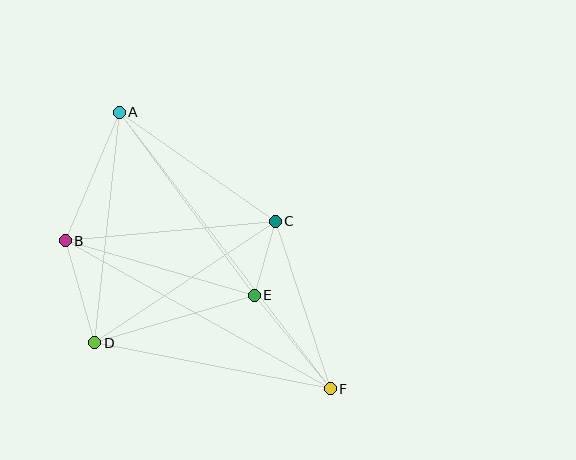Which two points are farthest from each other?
Points A and F are farthest from each other.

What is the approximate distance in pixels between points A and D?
The distance between A and D is approximately 232 pixels.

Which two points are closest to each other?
Points C and E are closest to each other.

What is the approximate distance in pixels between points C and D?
The distance between C and D is approximately 218 pixels.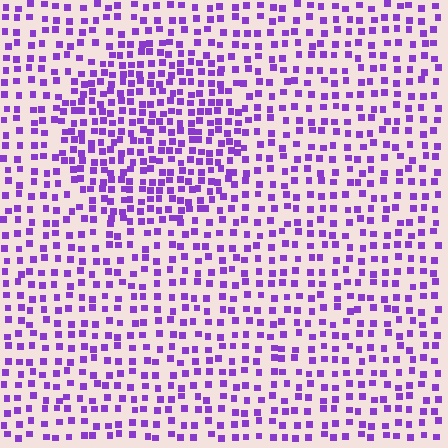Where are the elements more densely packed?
The elements are more densely packed inside the circle boundary.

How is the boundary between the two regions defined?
The boundary is defined by a change in element density (approximately 1.7x ratio). All elements are the same color, size, and shape.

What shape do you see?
I see a circle.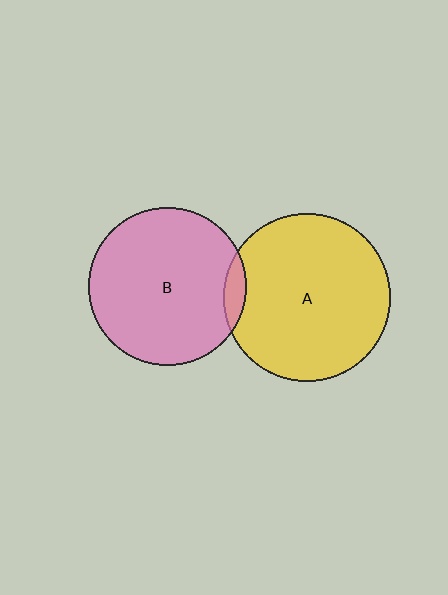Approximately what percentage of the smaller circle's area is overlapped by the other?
Approximately 5%.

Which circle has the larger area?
Circle A (yellow).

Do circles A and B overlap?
Yes.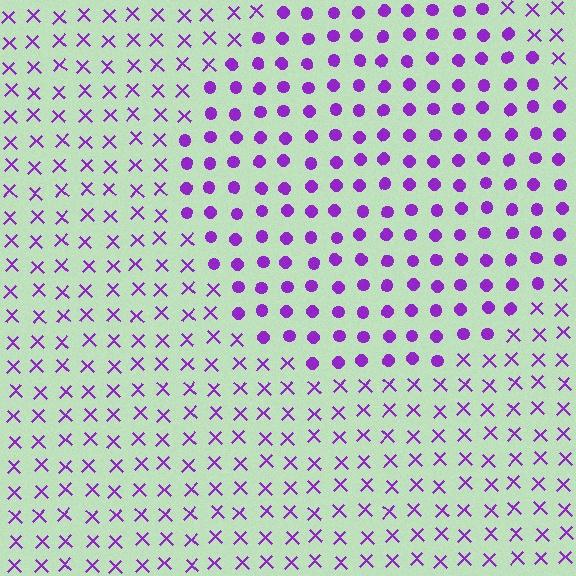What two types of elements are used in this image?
The image uses circles inside the circle region and X marks outside it.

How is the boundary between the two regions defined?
The boundary is defined by a change in element shape: circles inside vs. X marks outside. All elements share the same color and spacing.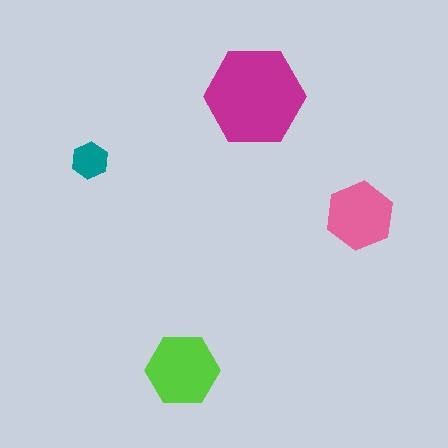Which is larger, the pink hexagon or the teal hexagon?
The pink one.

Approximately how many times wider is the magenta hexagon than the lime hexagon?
About 1.5 times wider.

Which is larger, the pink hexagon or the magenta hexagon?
The magenta one.